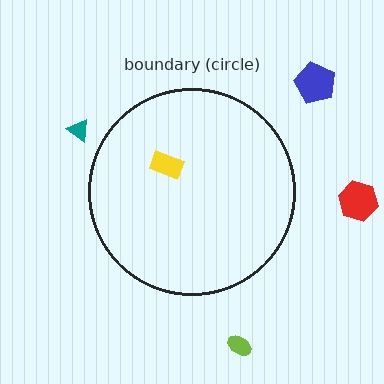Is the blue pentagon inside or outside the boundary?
Outside.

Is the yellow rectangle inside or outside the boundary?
Inside.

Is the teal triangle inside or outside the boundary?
Outside.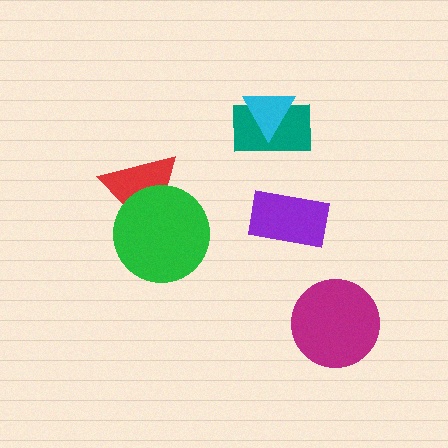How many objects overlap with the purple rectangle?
0 objects overlap with the purple rectangle.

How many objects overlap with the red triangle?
1 object overlaps with the red triangle.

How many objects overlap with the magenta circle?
0 objects overlap with the magenta circle.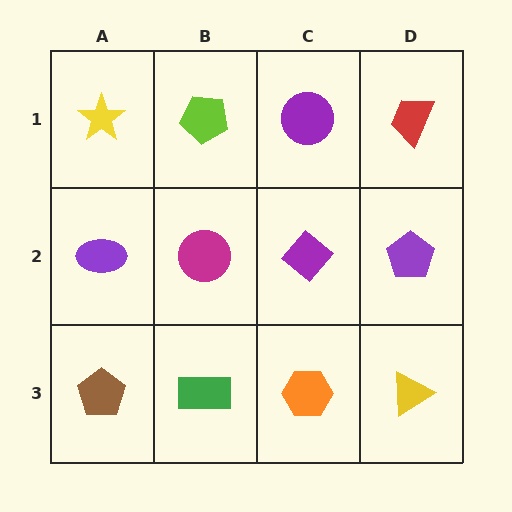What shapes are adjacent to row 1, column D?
A purple pentagon (row 2, column D), a purple circle (row 1, column C).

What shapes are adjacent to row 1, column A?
A purple ellipse (row 2, column A), a lime pentagon (row 1, column B).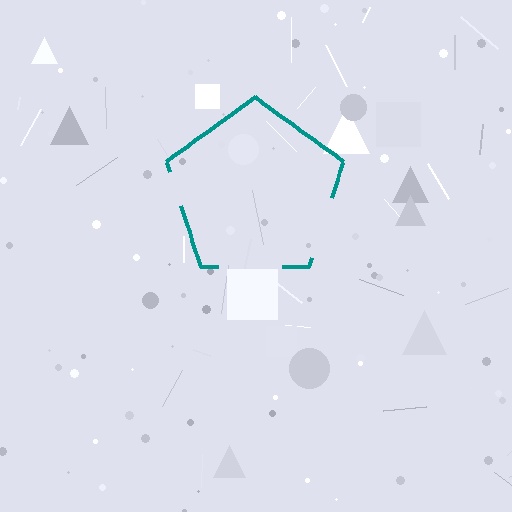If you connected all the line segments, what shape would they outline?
They would outline a pentagon.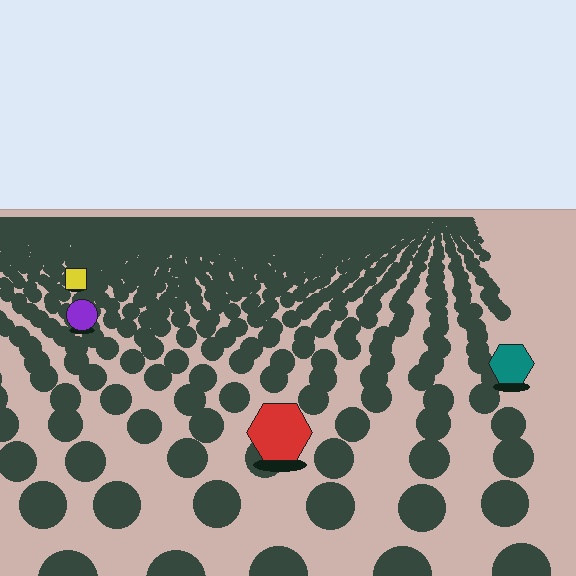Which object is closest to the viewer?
The red hexagon is closest. The texture marks near it are larger and more spread out.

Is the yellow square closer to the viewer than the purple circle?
No. The purple circle is closer — you can tell from the texture gradient: the ground texture is coarser near it.